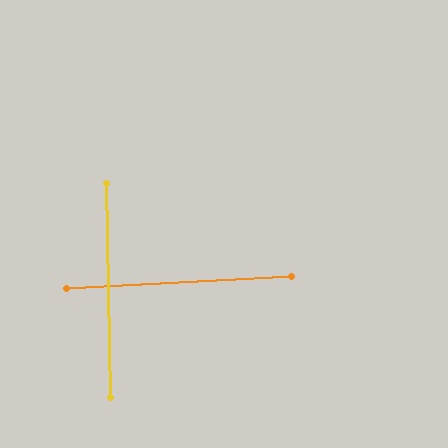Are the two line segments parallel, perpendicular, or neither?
Perpendicular — they meet at approximately 88°.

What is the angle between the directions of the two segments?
Approximately 88 degrees.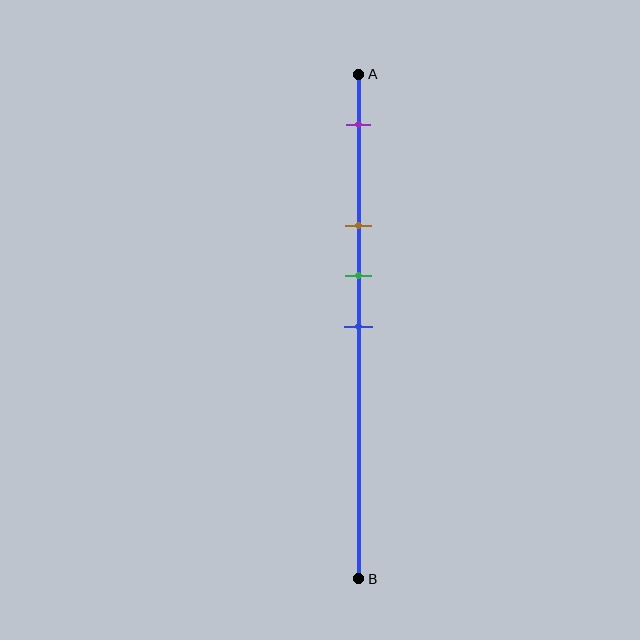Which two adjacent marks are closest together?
The green and blue marks are the closest adjacent pair.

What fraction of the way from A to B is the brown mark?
The brown mark is approximately 30% (0.3) of the way from A to B.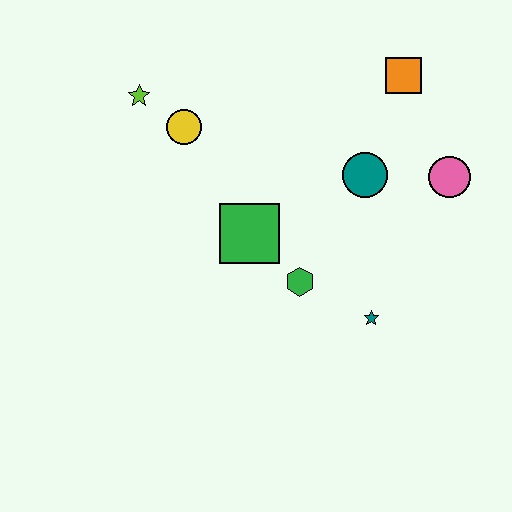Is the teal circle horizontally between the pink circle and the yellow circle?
Yes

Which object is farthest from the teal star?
The lime star is farthest from the teal star.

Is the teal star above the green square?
No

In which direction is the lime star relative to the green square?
The lime star is above the green square.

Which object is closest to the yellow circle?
The lime star is closest to the yellow circle.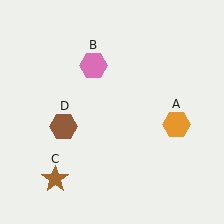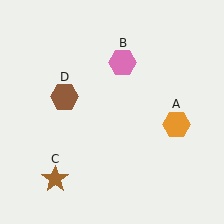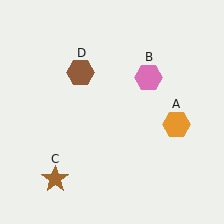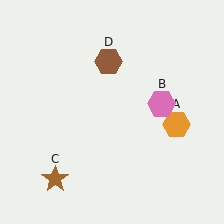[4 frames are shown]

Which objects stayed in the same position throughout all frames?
Orange hexagon (object A) and brown star (object C) remained stationary.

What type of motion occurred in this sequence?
The pink hexagon (object B), brown hexagon (object D) rotated clockwise around the center of the scene.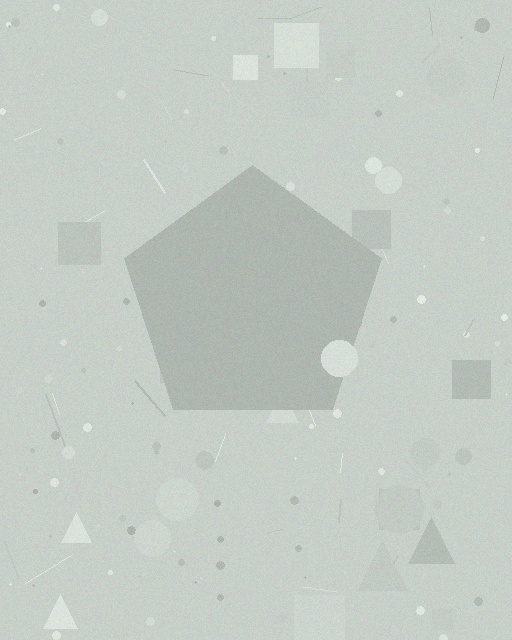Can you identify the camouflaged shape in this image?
The camouflaged shape is a pentagon.